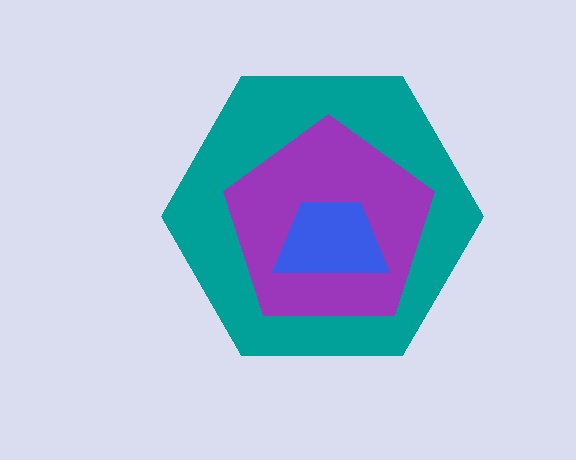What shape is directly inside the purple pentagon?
The blue trapezoid.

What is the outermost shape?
The teal hexagon.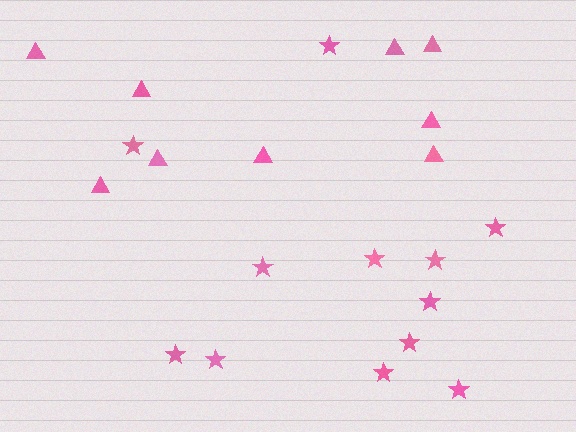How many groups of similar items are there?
There are 2 groups: one group of stars (12) and one group of triangles (9).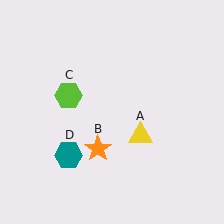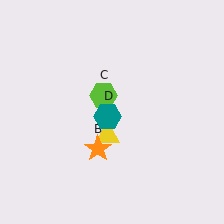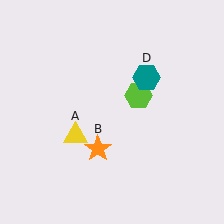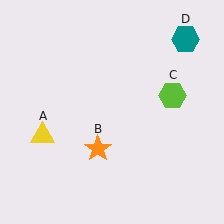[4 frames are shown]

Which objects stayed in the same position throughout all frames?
Orange star (object B) remained stationary.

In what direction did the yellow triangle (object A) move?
The yellow triangle (object A) moved left.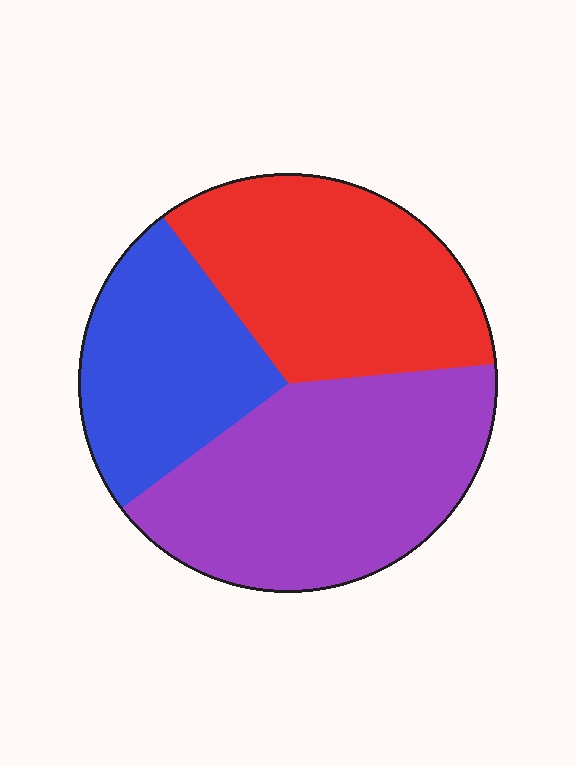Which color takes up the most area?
Purple, at roughly 40%.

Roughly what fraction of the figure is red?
Red takes up about one third (1/3) of the figure.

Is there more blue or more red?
Red.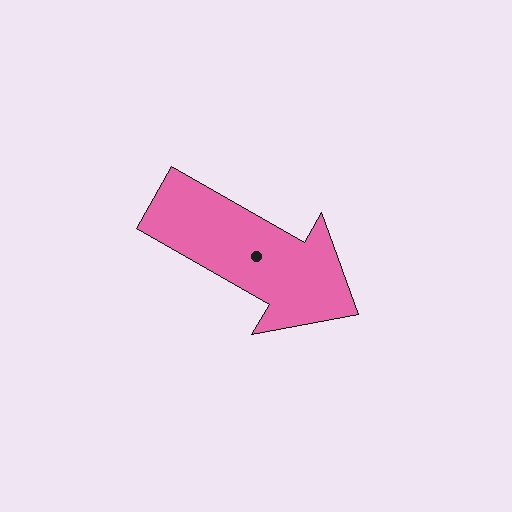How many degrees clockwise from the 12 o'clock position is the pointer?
Approximately 120 degrees.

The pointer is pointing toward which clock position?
Roughly 4 o'clock.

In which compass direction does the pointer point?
Southeast.